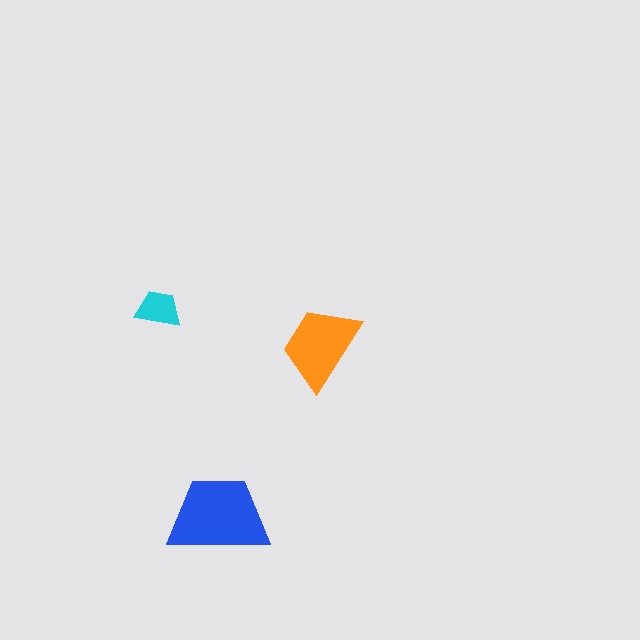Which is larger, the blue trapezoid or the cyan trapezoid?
The blue one.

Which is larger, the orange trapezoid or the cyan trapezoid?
The orange one.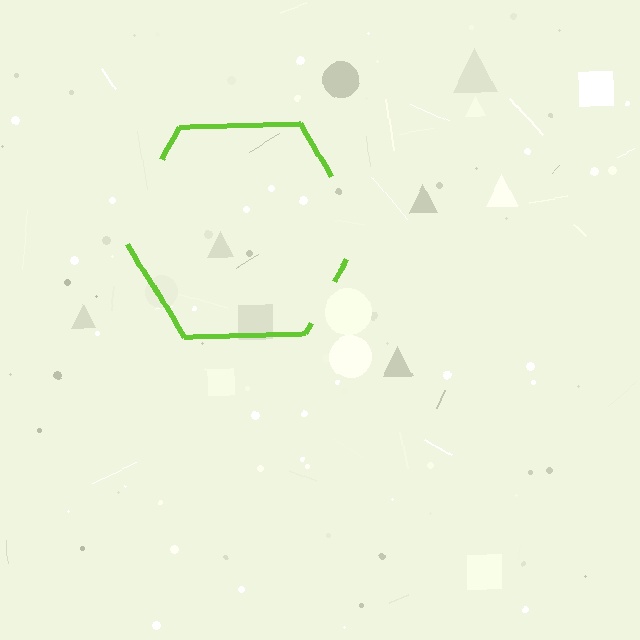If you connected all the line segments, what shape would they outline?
They would outline a hexagon.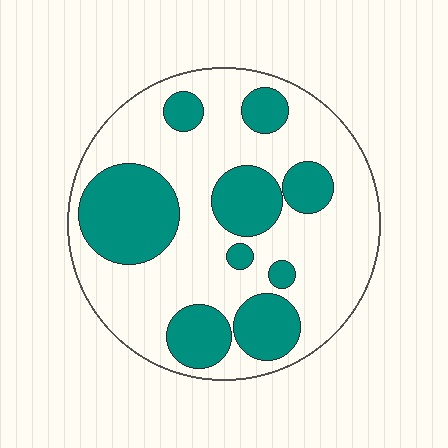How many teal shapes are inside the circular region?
9.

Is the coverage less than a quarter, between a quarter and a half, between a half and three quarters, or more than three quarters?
Between a quarter and a half.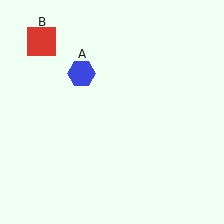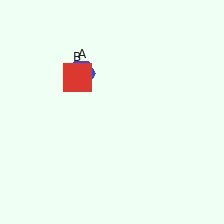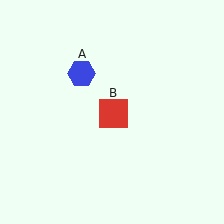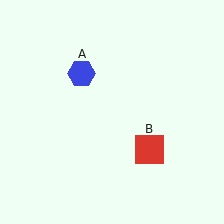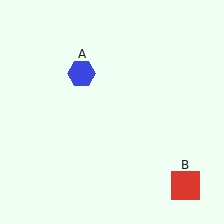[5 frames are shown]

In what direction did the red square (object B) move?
The red square (object B) moved down and to the right.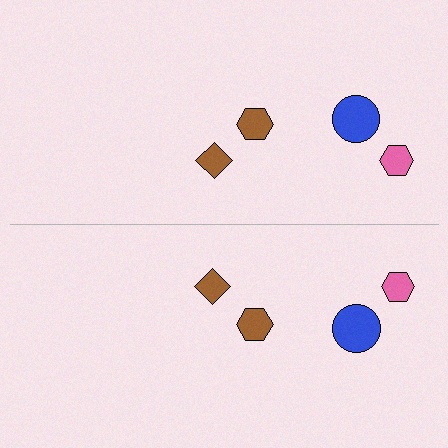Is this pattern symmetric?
Yes, this pattern has bilateral (reflection) symmetry.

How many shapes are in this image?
There are 8 shapes in this image.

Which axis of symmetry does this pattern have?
The pattern has a horizontal axis of symmetry running through the center of the image.